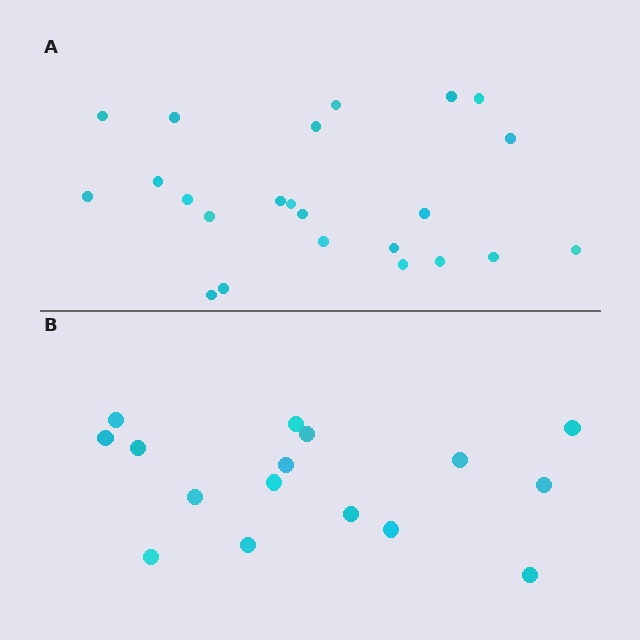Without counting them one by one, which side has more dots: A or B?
Region A (the top region) has more dots.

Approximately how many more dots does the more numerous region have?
Region A has roughly 8 or so more dots than region B.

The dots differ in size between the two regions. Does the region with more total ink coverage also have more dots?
No. Region B has more total ink coverage because its dots are larger, but region A actually contains more individual dots. Total area can be misleading — the number of items is what matters here.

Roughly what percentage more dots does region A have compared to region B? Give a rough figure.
About 45% more.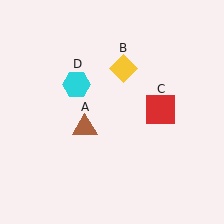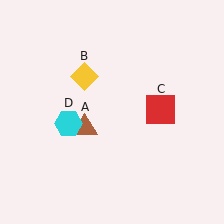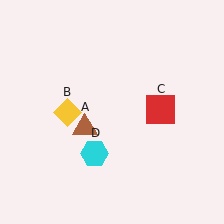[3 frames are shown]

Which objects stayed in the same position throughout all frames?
Brown triangle (object A) and red square (object C) remained stationary.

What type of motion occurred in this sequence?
The yellow diamond (object B), cyan hexagon (object D) rotated counterclockwise around the center of the scene.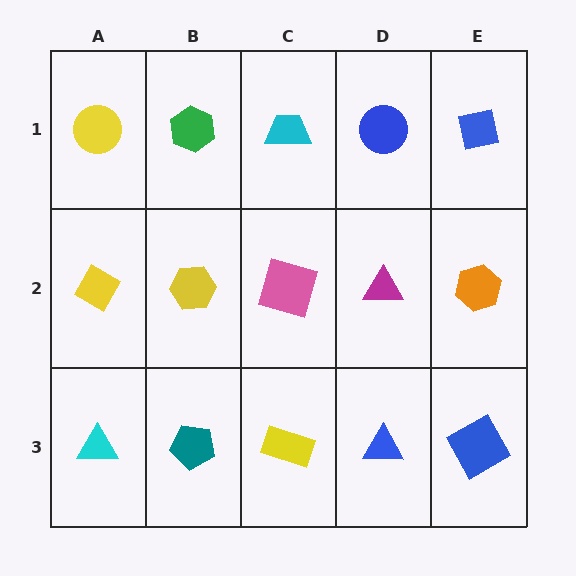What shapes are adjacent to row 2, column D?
A blue circle (row 1, column D), a blue triangle (row 3, column D), a pink square (row 2, column C), an orange hexagon (row 2, column E).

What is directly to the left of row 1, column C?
A green hexagon.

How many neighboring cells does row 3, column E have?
2.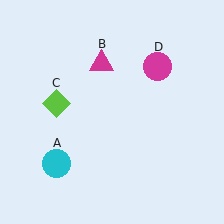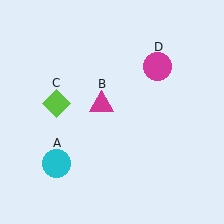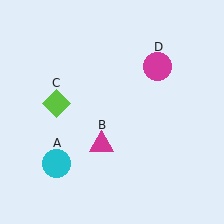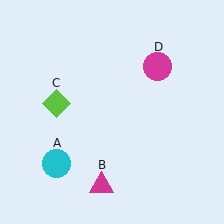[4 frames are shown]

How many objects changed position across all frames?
1 object changed position: magenta triangle (object B).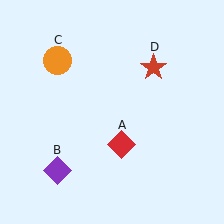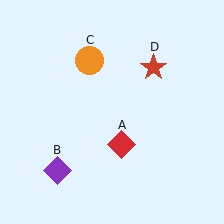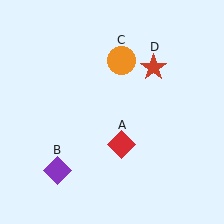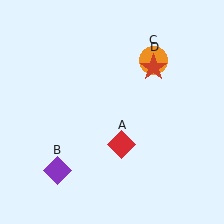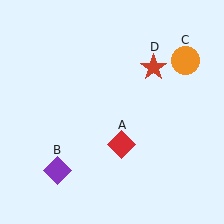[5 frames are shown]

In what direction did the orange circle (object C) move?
The orange circle (object C) moved right.